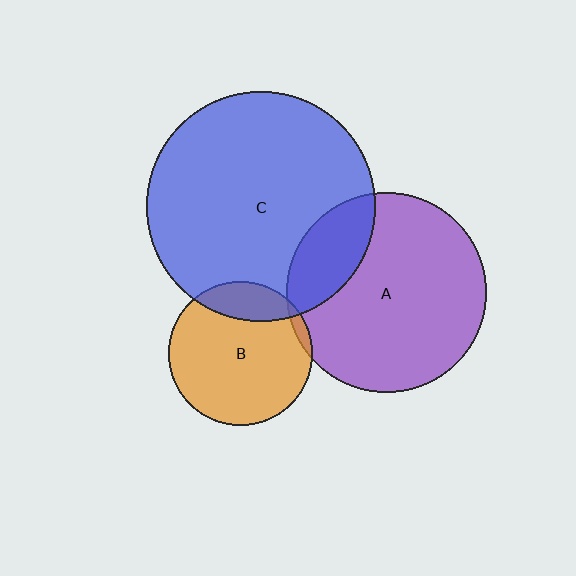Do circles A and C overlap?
Yes.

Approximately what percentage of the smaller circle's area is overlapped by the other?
Approximately 20%.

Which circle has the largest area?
Circle C (blue).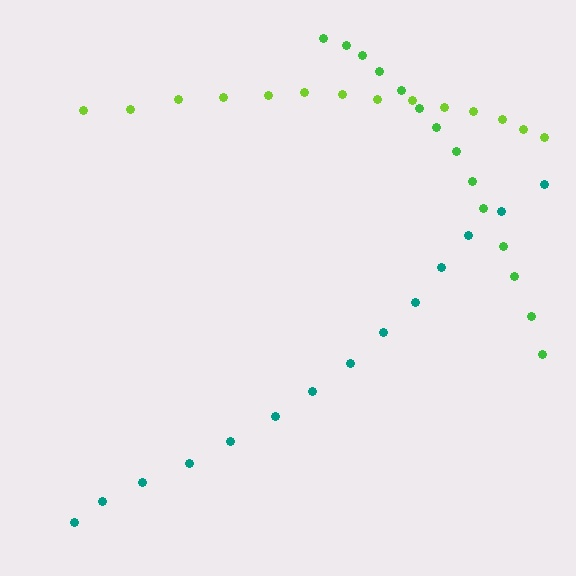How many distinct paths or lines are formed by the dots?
There are 3 distinct paths.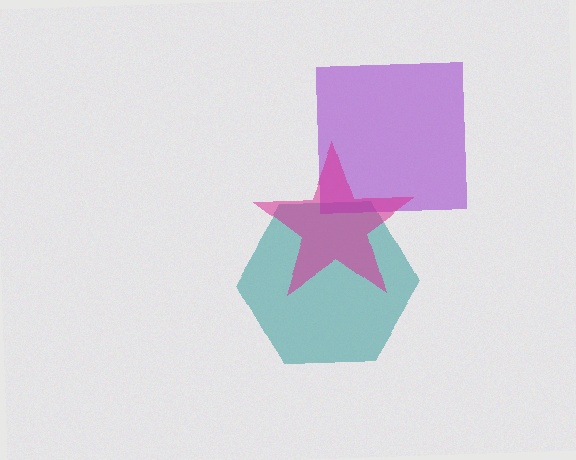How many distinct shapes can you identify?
There are 3 distinct shapes: a teal hexagon, a purple square, a magenta star.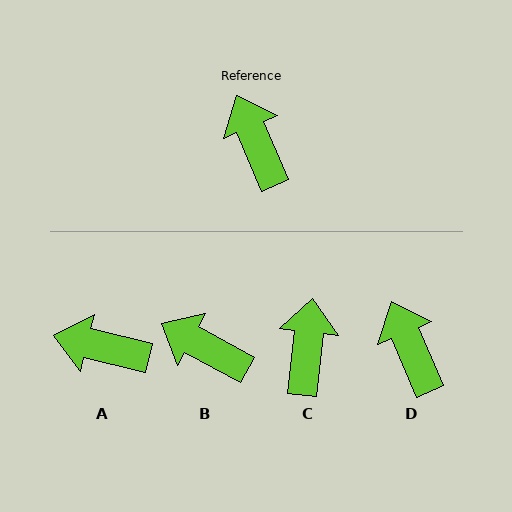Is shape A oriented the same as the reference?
No, it is off by about 53 degrees.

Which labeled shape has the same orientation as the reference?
D.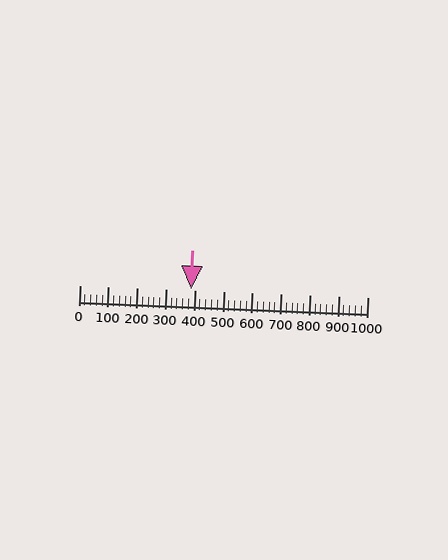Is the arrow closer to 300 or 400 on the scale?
The arrow is closer to 400.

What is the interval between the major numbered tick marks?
The major tick marks are spaced 100 units apart.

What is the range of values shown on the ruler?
The ruler shows values from 0 to 1000.